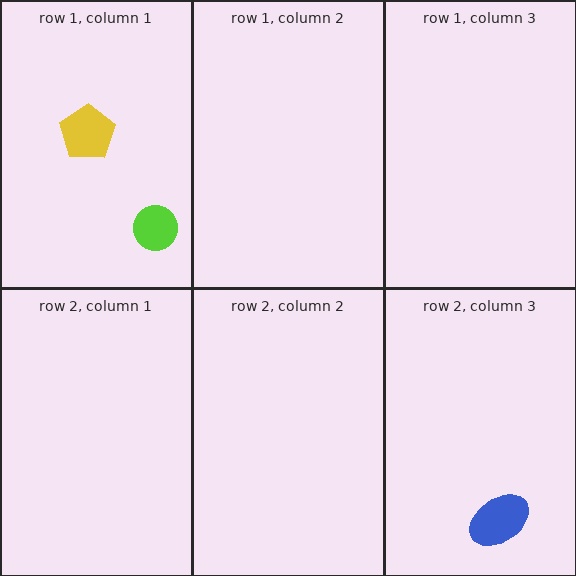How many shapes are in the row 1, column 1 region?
2.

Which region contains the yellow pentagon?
The row 1, column 1 region.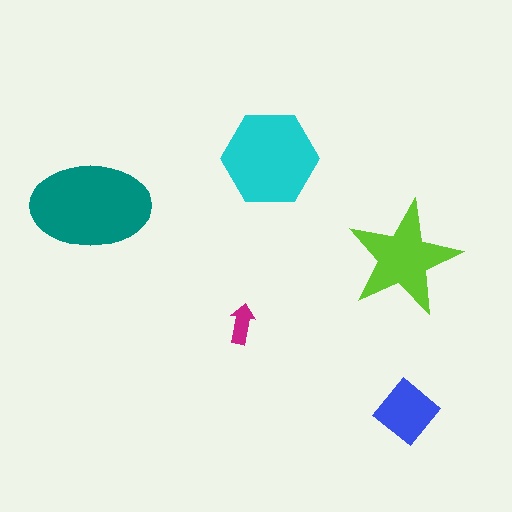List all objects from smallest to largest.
The magenta arrow, the blue diamond, the lime star, the cyan hexagon, the teal ellipse.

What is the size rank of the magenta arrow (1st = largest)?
5th.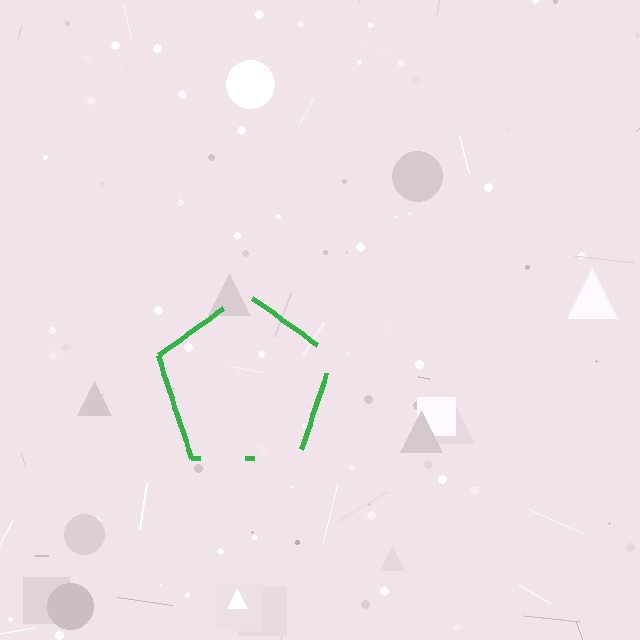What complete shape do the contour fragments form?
The contour fragments form a pentagon.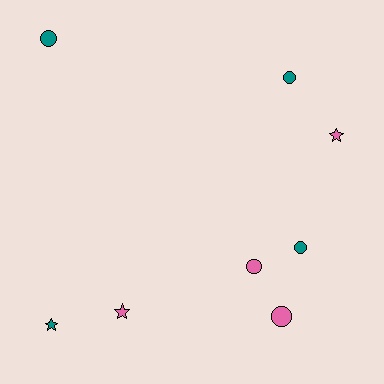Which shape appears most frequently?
Circle, with 5 objects.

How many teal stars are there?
There is 1 teal star.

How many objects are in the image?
There are 8 objects.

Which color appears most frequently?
Pink, with 4 objects.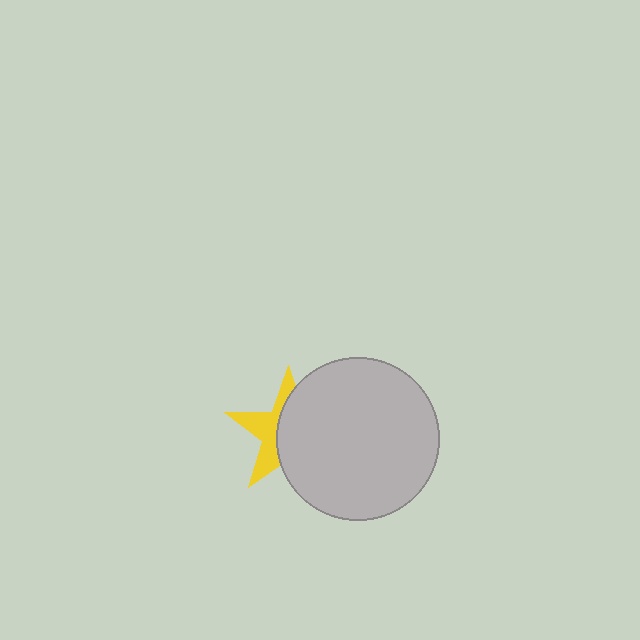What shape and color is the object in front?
The object in front is a light gray circle.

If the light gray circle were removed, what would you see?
You would see the complete yellow star.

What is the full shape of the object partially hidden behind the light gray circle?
The partially hidden object is a yellow star.